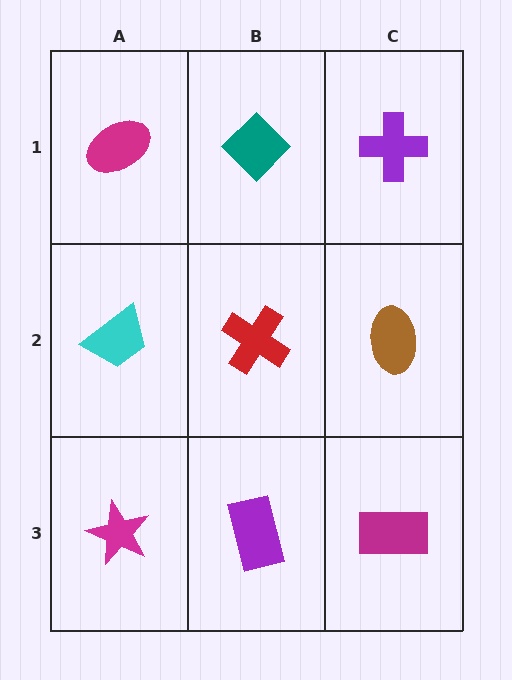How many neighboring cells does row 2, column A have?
3.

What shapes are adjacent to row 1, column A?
A cyan trapezoid (row 2, column A), a teal diamond (row 1, column B).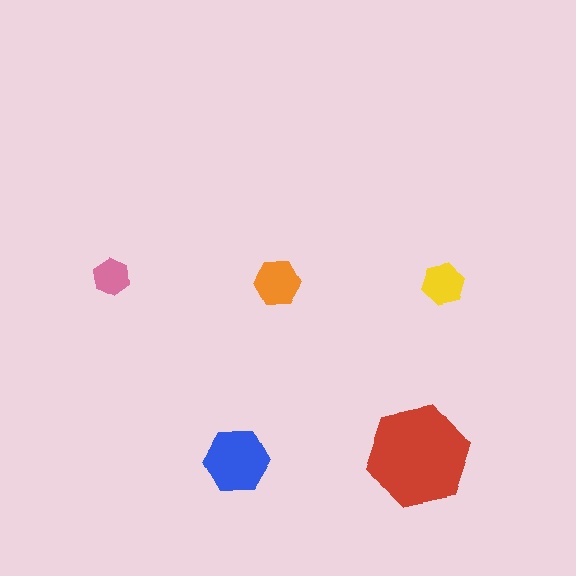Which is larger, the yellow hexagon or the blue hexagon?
The blue one.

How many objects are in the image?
There are 5 objects in the image.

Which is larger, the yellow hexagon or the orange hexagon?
The orange one.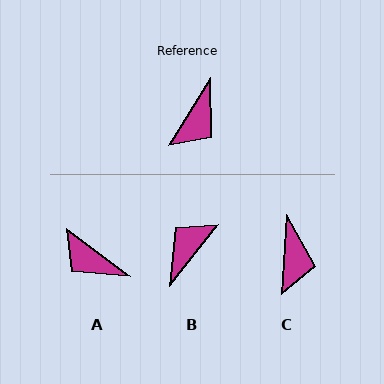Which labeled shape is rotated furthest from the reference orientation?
B, about 174 degrees away.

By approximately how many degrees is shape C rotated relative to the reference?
Approximately 28 degrees counter-clockwise.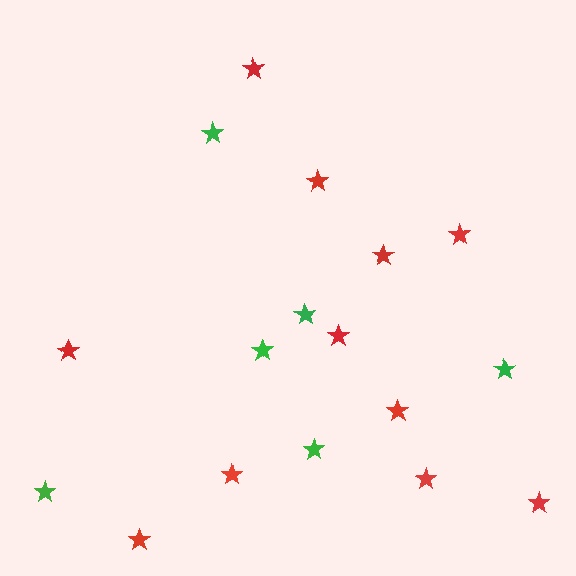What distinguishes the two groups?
There are 2 groups: one group of green stars (6) and one group of red stars (11).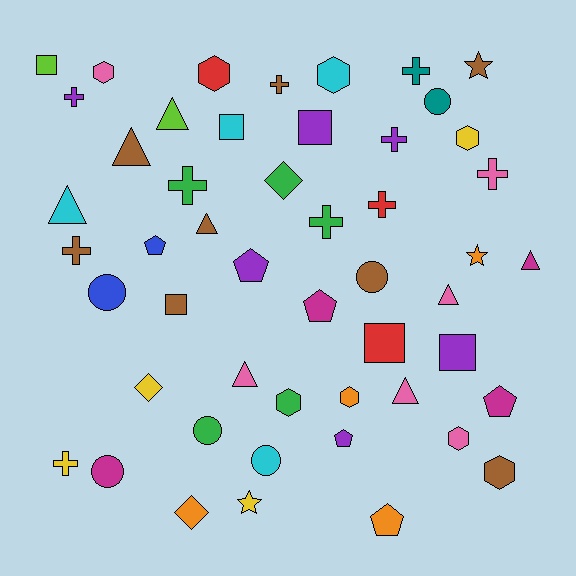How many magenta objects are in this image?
There are 4 magenta objects.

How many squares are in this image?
There are 6 squares.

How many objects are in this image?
There are 50 objects.